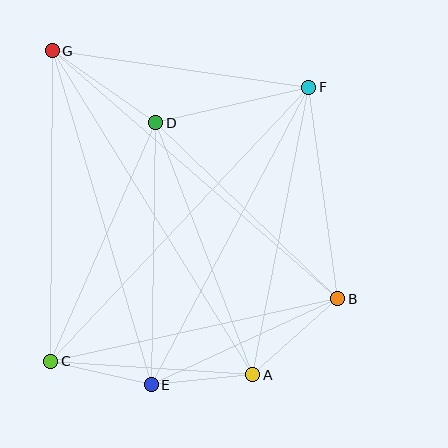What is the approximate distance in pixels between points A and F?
The distance between A and F is approximately 293 pixels.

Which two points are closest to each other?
Points A and E are closest to each other.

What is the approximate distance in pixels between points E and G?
The distance between E and G is approximately 348 pixels.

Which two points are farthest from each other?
Points A and G are farthest from each other.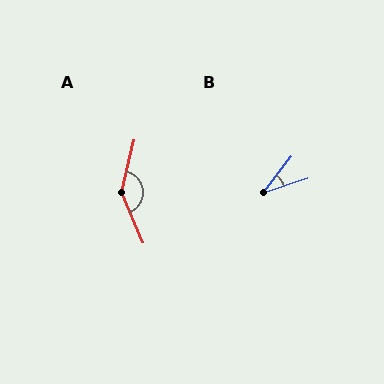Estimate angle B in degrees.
Approximately 34 degrees.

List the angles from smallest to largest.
B (34°), A (144°).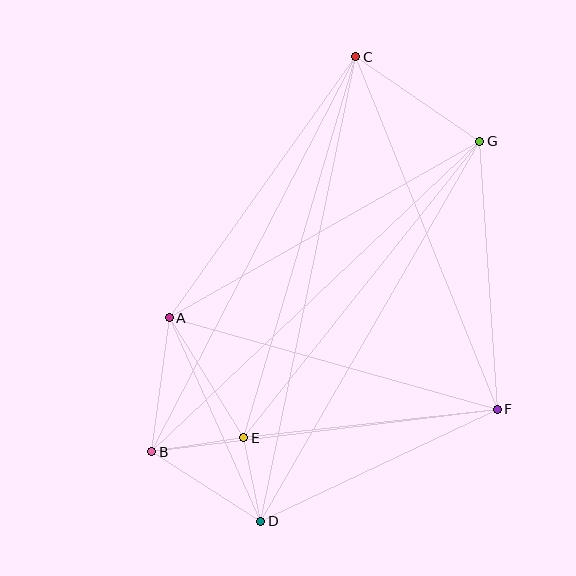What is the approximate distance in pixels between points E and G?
The distance between E and G is approximately 379 pixels.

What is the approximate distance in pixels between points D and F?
The distance between D and F is approximately 262 pixels.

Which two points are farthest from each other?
Points C and D are farthest from each other.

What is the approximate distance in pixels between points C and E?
The distance between C and E is approximately 397 pixels.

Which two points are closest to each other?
Points D and E are closest to each other.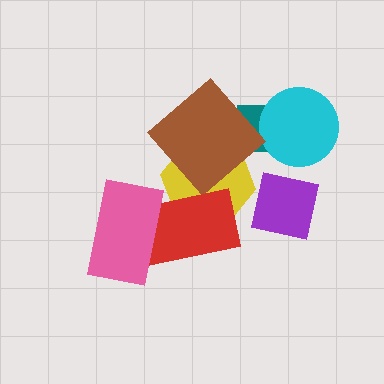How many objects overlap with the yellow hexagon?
2 objects overlap with the yellow hexagon.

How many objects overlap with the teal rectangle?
2 objects overlap with the teal rectangle.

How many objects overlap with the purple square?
0 objects overlap with the purple square.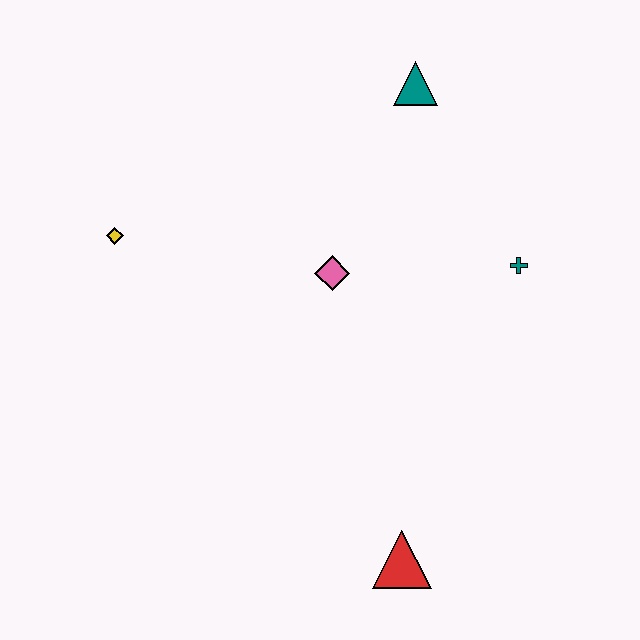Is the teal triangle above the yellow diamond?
Yes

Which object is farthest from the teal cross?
The yellow diamond is farthest from the teal cross.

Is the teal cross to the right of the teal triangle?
Yes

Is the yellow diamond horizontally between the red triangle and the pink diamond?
No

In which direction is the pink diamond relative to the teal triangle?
The pink diamond is below the teal triangle.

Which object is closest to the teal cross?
The pink diamond is closest to the teal cross.